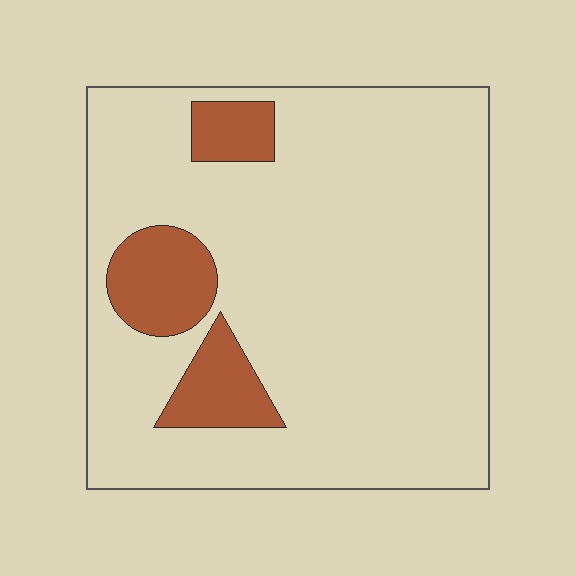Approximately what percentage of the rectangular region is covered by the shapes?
Approximately 15%.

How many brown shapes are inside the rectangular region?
3.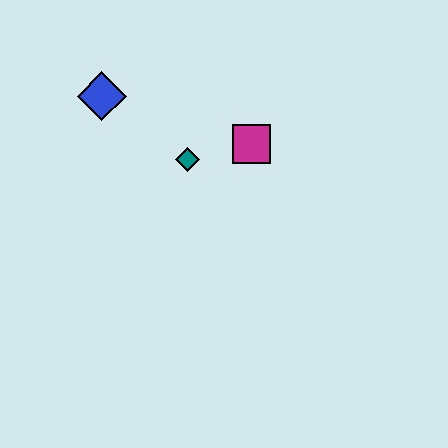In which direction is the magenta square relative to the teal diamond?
The magenta square is to the right of the teal diamond.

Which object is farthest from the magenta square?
The blue diamond is farthest from the magenta square.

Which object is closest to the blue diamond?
The teal diamond is closest to the blue diamond.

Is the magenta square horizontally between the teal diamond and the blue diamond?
No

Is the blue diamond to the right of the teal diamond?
No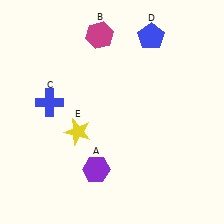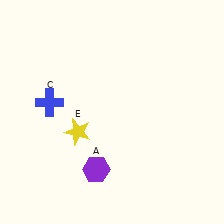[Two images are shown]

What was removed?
The magenta hexagon (B), the blue pentagon (D) were removed in Image 2.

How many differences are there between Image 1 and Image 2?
There are 2 differences between the two images.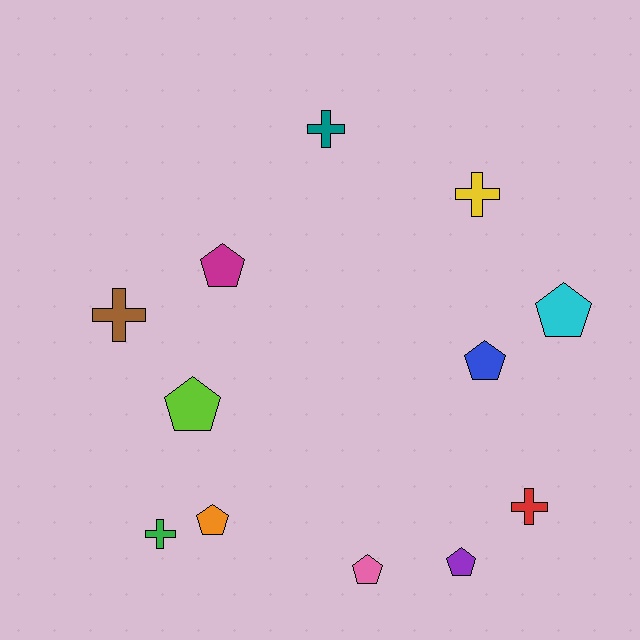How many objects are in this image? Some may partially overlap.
There are 12 objects.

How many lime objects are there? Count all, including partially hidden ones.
There is 1 lime object.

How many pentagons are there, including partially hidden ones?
There are 7 pentagons.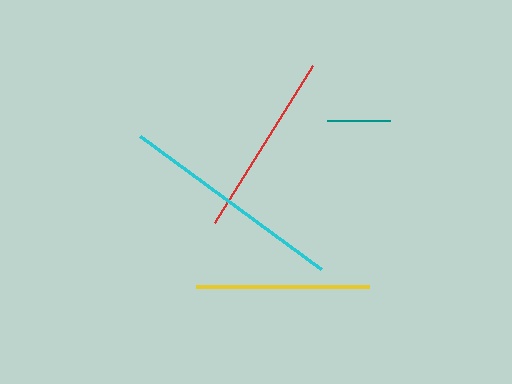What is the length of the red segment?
The red segment is approximately 185 pixels long.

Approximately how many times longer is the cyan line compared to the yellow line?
The cyan line is approximately 1.3 times the length of the yellow line.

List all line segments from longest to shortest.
From longest to shortest: cyan, red, yellow, teal.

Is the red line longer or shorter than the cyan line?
The cyan line is longer than the red line.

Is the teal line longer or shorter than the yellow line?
The yellow line is longer than the teal line.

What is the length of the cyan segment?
The cyan segment is approximately 225 pixels long.